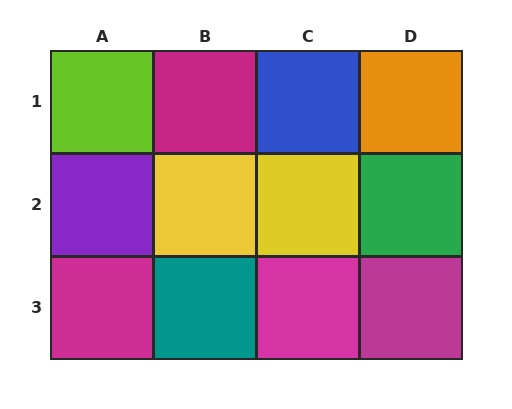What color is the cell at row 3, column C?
Magenta.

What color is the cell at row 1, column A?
Lime.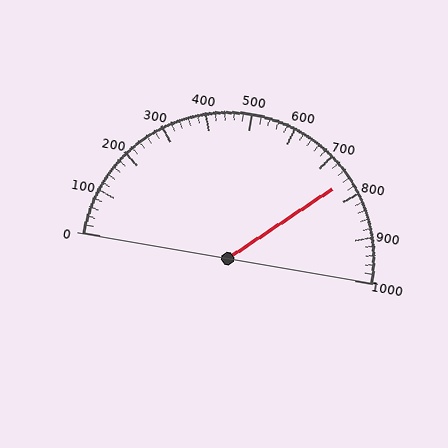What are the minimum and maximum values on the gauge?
The gauge ranges from 0 to 1000.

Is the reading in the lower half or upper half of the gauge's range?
The reading is in the upper half of the range (0 to 1000).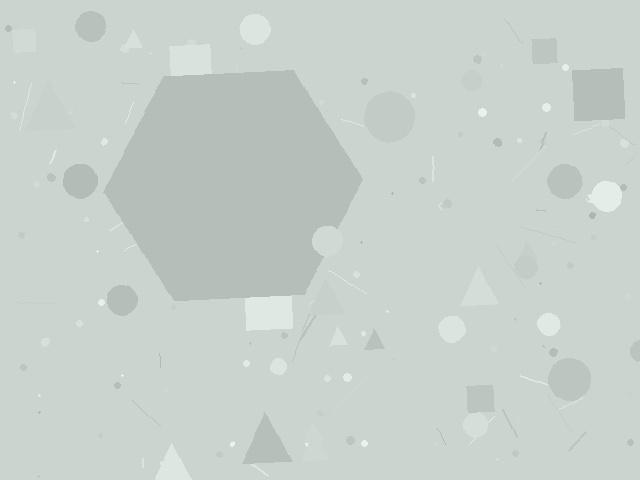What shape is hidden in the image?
A hexagon is hidden in the image.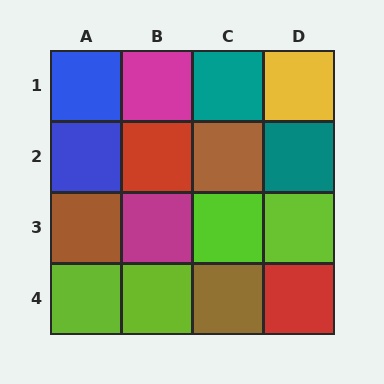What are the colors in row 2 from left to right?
Blue, red, brown, teal.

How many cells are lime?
4 cells are lime.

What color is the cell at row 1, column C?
Teal.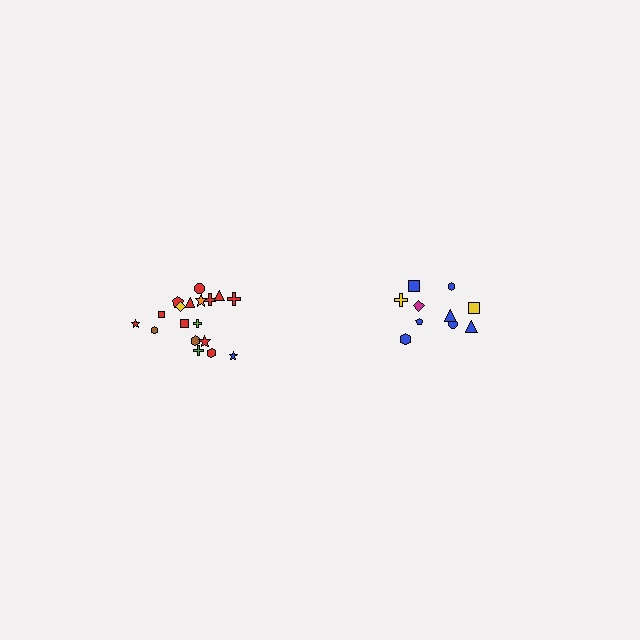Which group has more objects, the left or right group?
The left group.